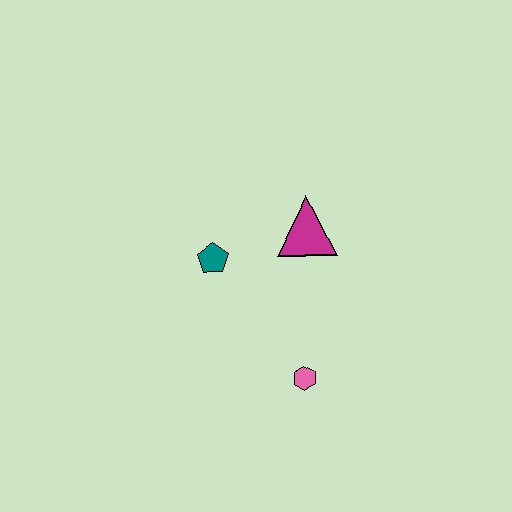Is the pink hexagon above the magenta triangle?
No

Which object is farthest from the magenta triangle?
The pink hexagon is farthest from the magenta triangle.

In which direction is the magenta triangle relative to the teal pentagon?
The magenta triangle is to the right of the teal pentagon.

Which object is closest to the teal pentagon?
The magenta triangle is closest to the teal pentagon.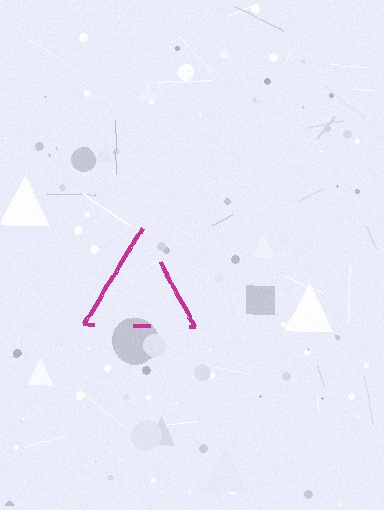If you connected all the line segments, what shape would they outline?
They would outline a triangle.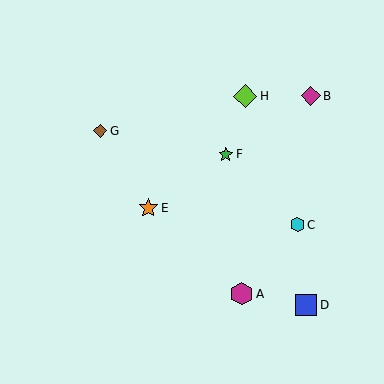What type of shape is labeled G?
Shape G is a brown diamond.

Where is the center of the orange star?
The center of the orange star is at (148, 208).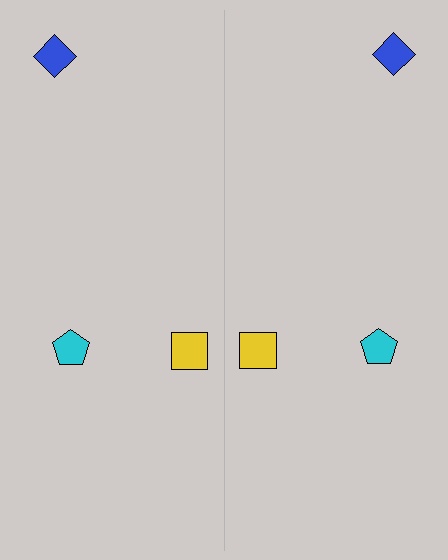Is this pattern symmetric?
Yes, this pattern has bilateral (reflection) symmetry.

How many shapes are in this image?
There are 6 shapes in this image.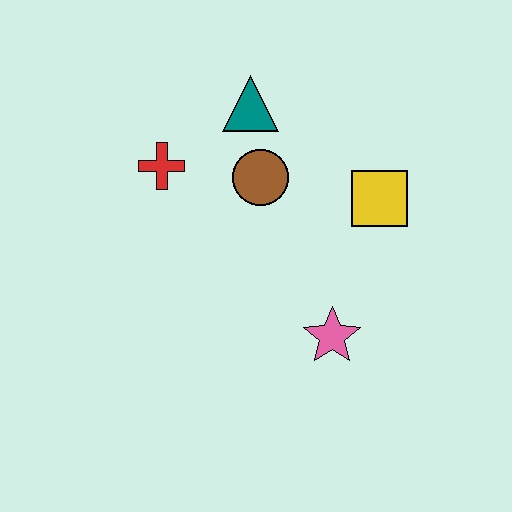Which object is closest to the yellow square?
The brown circle is closest to the yellow square.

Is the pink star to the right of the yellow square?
No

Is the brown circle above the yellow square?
Yes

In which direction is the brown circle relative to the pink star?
The brown circle is above the pink star.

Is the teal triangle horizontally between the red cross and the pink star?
Yes